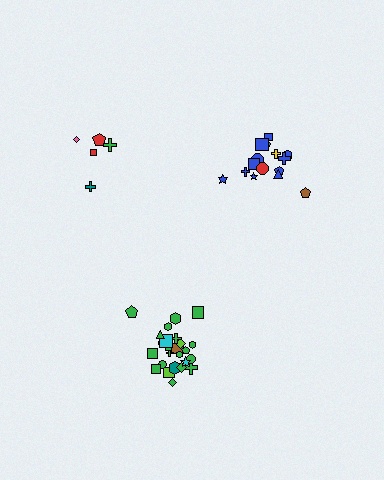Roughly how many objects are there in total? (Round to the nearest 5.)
Roughly 45 objects in total.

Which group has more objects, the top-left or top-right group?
The top-right group.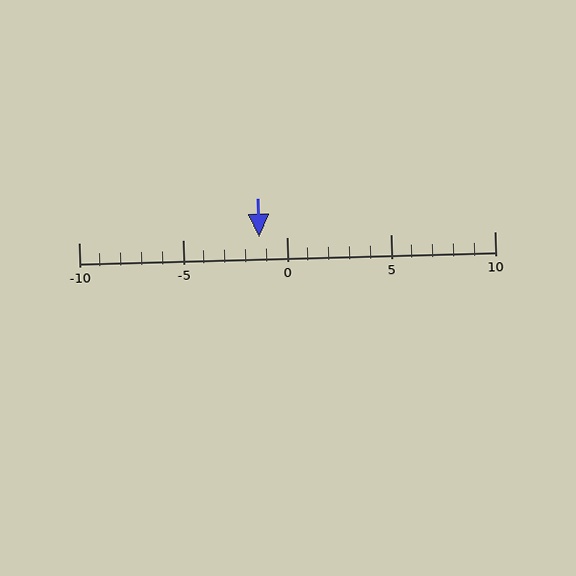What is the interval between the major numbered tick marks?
The major tick marks are spaced 5 units apart.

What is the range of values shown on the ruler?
The ruler shows values from -10 to 10.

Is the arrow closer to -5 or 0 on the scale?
The arrow is closer to 0.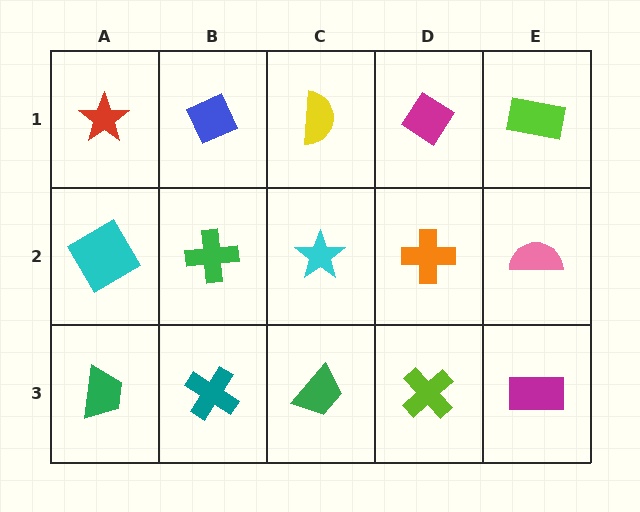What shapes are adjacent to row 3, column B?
A green cross (row 2, column B), a green trapezoid (row 3, column A), a green trapezoid (row 3, column C).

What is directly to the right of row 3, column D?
A magenta rectangle.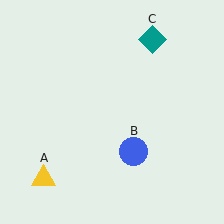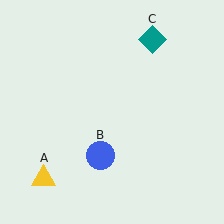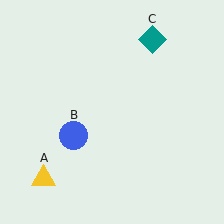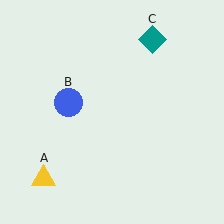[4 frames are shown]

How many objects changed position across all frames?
1 object changed position: blue circle (object B).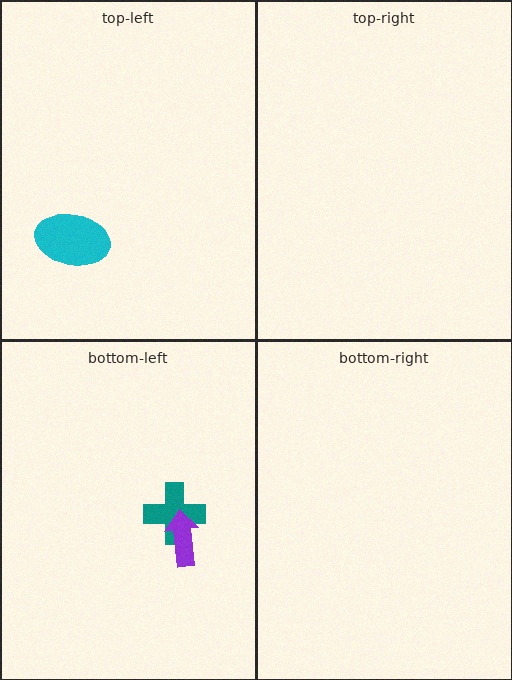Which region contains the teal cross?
The bottom-left region.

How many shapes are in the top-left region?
1.